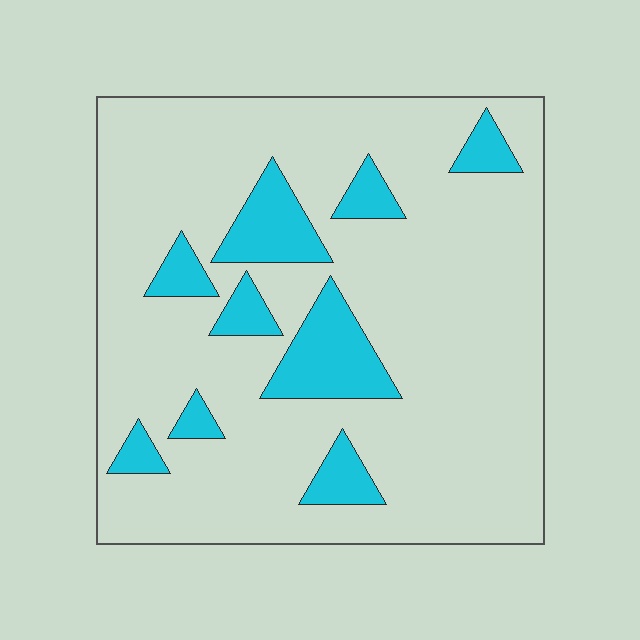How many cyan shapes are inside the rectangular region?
9.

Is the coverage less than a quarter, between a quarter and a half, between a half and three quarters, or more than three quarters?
Less than a quarter.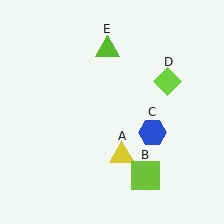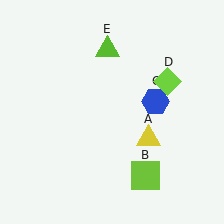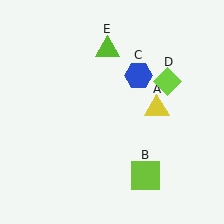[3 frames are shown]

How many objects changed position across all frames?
2 objects changed position: yellow triangle (object A), blue hexagon (object C).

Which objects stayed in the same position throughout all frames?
Lime square (object B) and lime diamond (object D) and lime triangle (object E) remained stationary.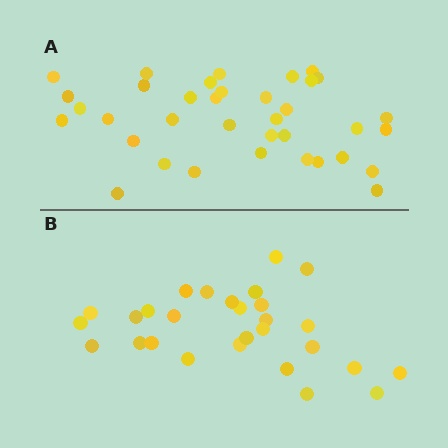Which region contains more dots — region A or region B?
Region A (the top region) has more dots.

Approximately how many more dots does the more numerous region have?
Region A has roughly 8 or so more dots than region B.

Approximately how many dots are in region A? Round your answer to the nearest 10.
About 40 dots. (The exact count is 36, which rounds to 40.)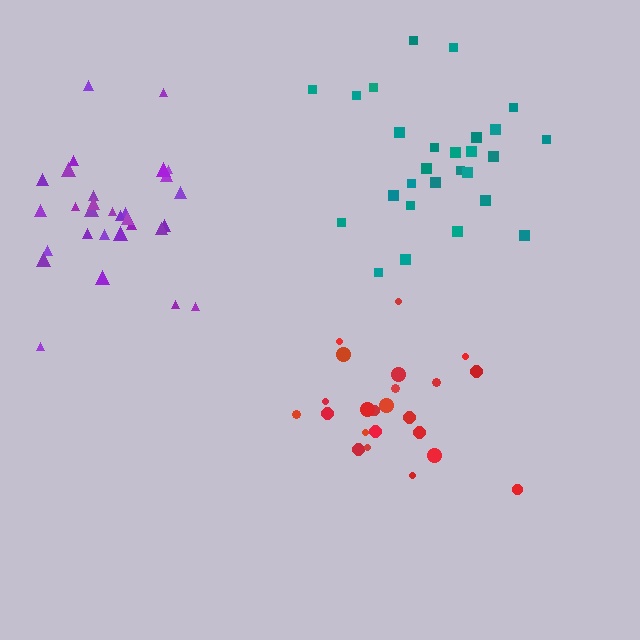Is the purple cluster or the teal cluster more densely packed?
Teal.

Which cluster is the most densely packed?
Red.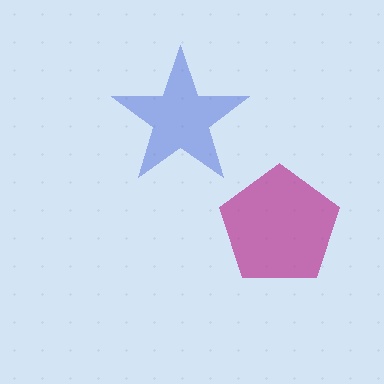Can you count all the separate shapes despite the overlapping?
Yes, there are 2 separate shapes.